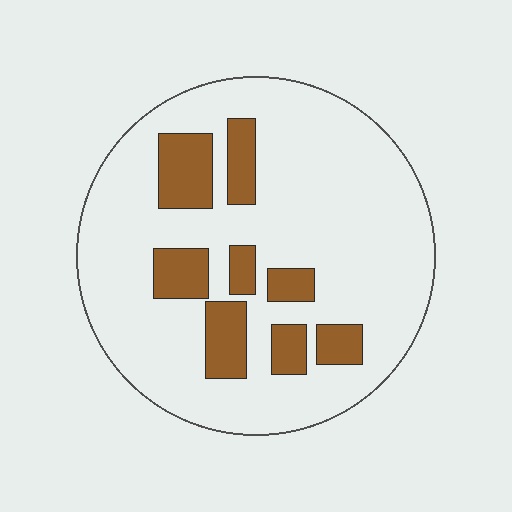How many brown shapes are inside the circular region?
8.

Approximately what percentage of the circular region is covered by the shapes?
Approximately 20%.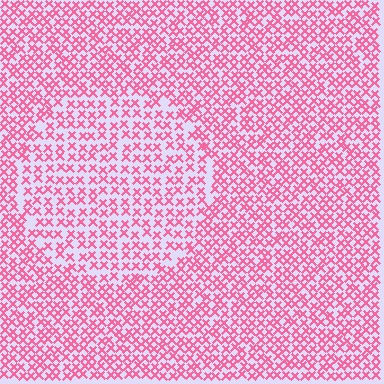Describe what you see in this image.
The image contains small pink elements arranged at two different densities. A circle-shaped region is visible where the elements are less densely packed than the surrounding area.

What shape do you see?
I see a circle.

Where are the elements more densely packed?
The elements are more densely packed outside the circle boundary.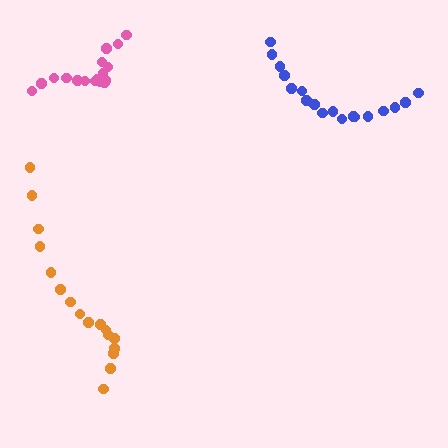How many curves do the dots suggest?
There are 3 distinct paths.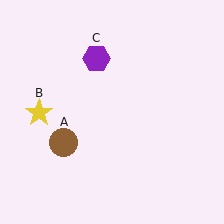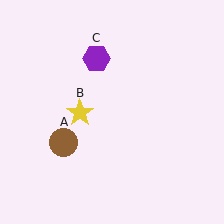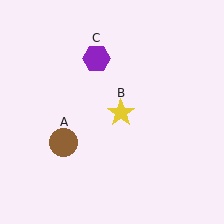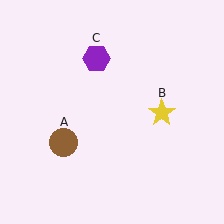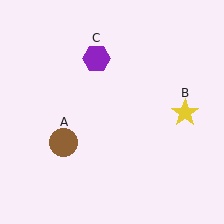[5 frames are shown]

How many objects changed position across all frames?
1 object changed position: yellow star (object B).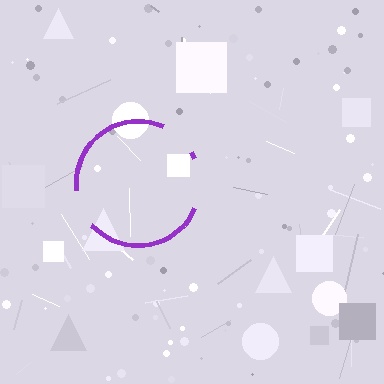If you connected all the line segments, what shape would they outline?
They would outline a circle.